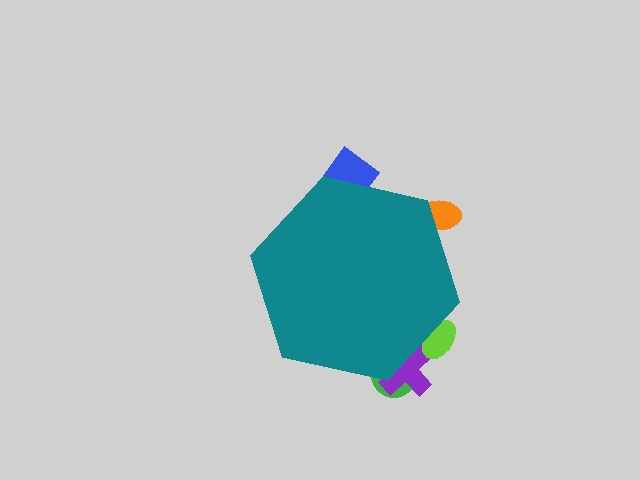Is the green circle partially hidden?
Yes, the green circle is partially hidden behind the teal hexagon.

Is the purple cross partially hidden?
Yes, the purple cross is partially hidden behind the teal hexagon.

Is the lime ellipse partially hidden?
Yes, the lime ellipse is partially hidden behind the teal hexagon.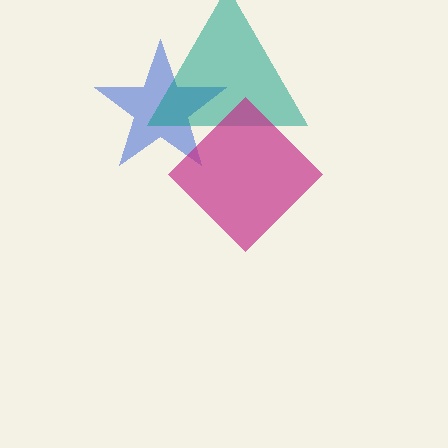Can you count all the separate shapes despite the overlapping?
Yes, there are 3 separate shapes.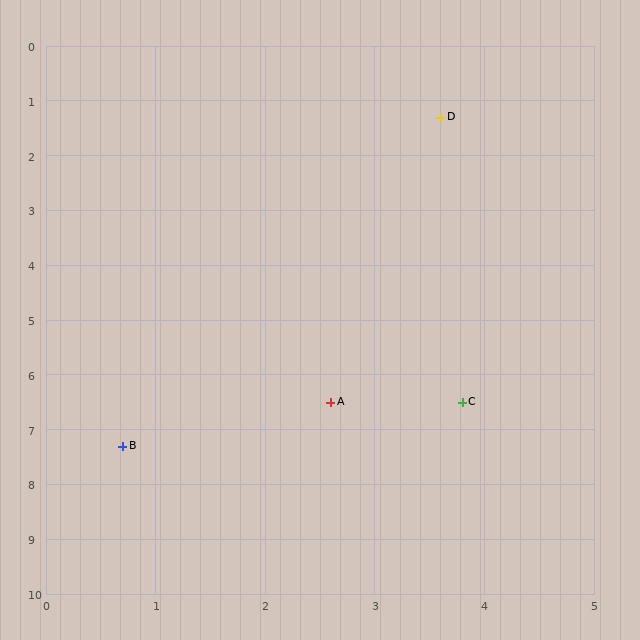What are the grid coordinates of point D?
Point D is at approximately (3.6, 1.3).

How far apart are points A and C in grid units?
Points A and C are about 1.2 grid units apart.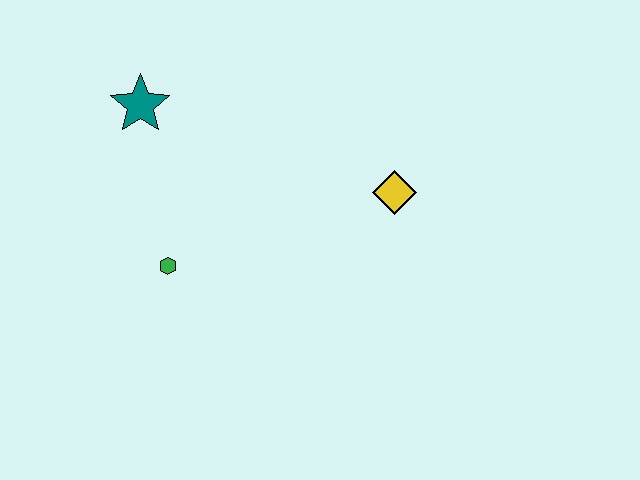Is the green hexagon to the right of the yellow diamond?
No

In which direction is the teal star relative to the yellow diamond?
The teal star is to the left of the yellow diamond.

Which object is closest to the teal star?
The green hexagon is closest to the teal star.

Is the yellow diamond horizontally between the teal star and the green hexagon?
No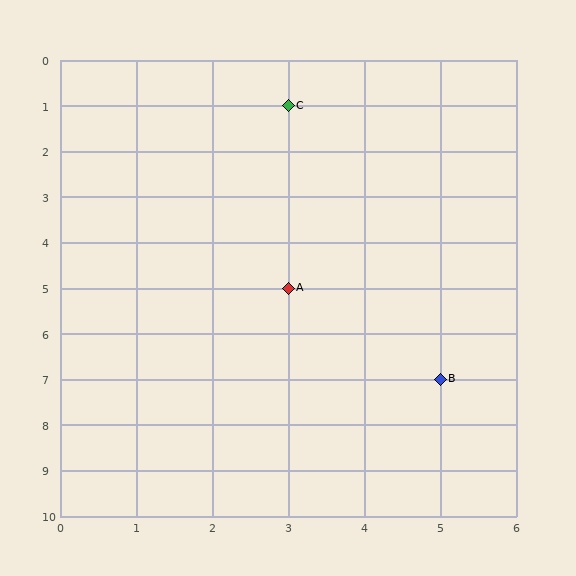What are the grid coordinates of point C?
Point C is at grid coordinates (3, 1).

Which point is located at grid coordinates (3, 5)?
Point A is at (3, 5).